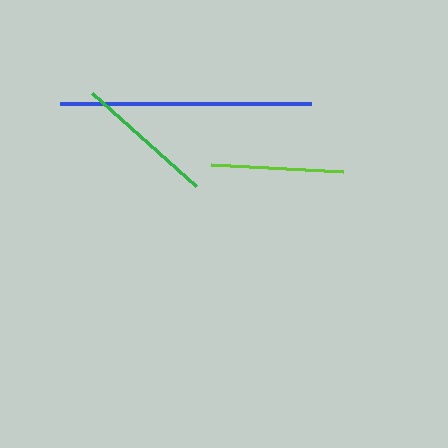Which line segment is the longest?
The blue line is the longest at approximately 251 pixels.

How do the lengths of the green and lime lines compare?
The green and lime lines are approximately the same length.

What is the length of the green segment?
The green segment is approximately 139 pixels long.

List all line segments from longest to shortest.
From longest to shortest: blue, green, lime.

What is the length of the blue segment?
The blue segment is approximately 251 pixels long.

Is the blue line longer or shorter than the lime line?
The blue line is longer than the lime line.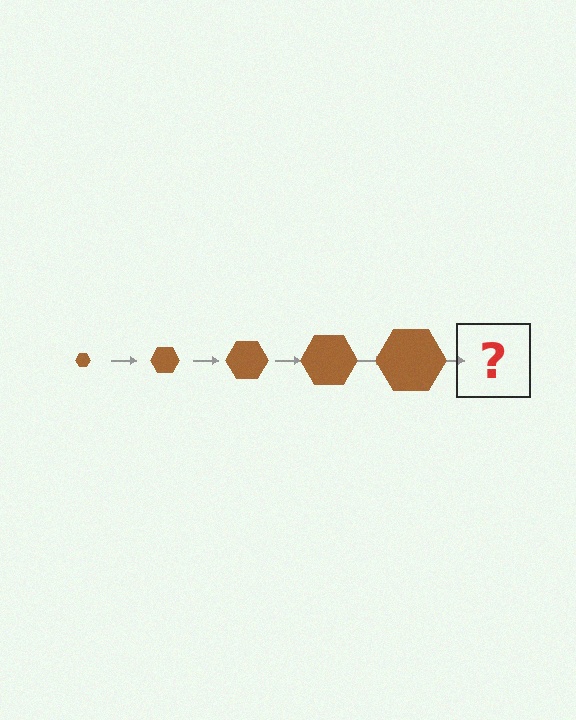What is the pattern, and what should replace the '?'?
The pattern is that the hexagon gets progressively larger each step. The '?' should be a brown hexagon, larger than the previous one.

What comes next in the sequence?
The next element should be a brown hexagon, larger than the previous one.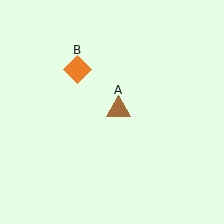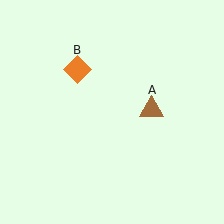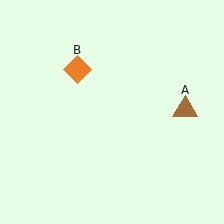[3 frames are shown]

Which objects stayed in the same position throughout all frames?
Orange diamond (object B) remained stationary.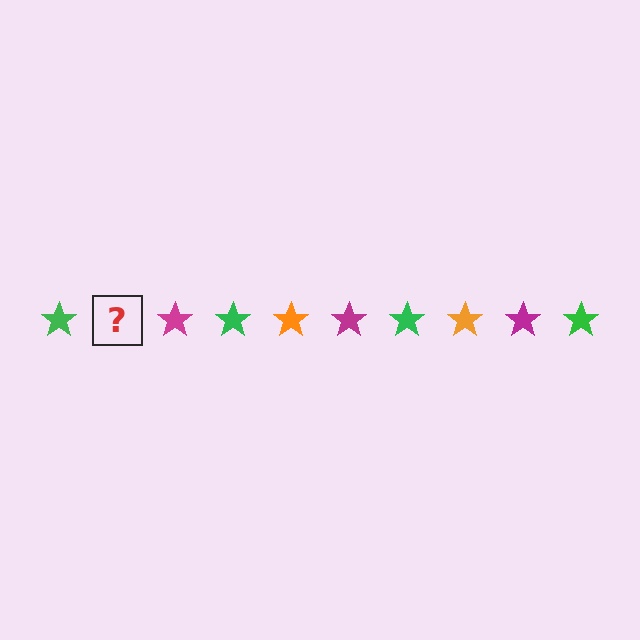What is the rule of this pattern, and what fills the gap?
The rule is that the pattern cycles through green, orange, magenta stars. The gap should be filled with an orange star.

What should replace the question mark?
The question mark should be replaced with an orange star.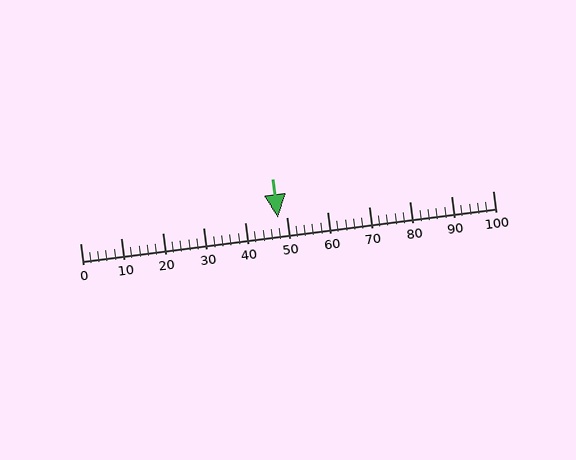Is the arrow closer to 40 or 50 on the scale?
The arrow is closer to 50.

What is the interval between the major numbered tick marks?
The major tick marks are spaced 10 units apart.